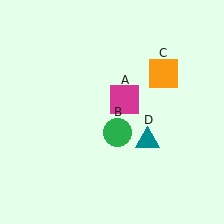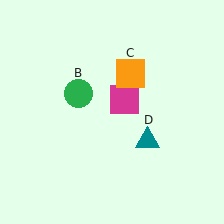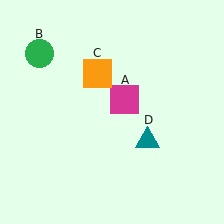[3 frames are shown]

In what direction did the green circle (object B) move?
The green circle (object B) moved up and to the left.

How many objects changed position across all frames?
2 objects changed position: green circle (object B), orange square (object C).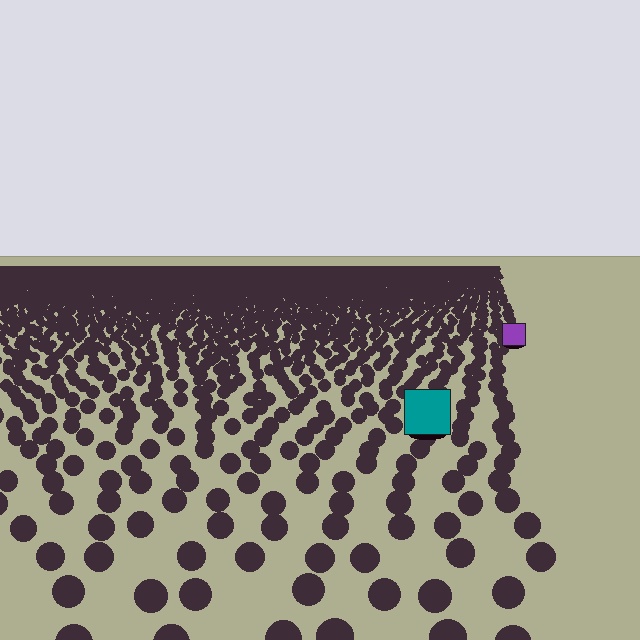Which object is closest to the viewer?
The teal square is closest. The texture marks near it are larger and more spread out.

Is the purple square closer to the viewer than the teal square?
No. The teal square is closer — you can tell from the texture gradient: the ground texture is coarser near it.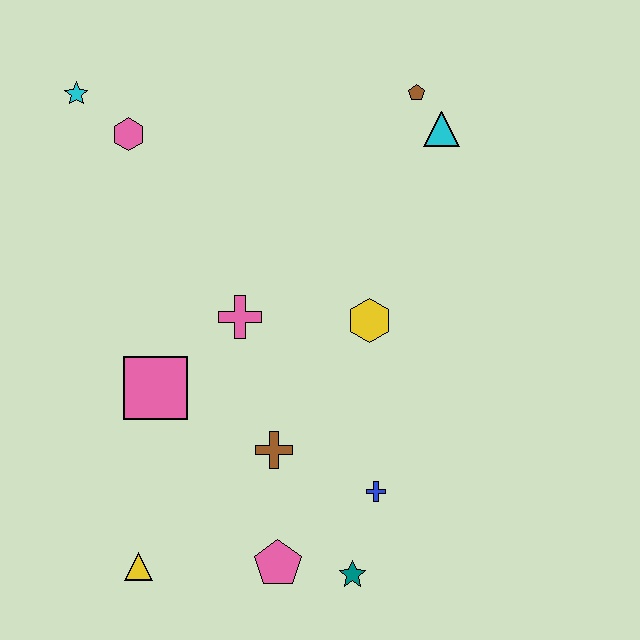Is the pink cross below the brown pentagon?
Yes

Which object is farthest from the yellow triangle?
The brown pentagon is farthest from the yellow triangle.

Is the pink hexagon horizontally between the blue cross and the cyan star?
Yes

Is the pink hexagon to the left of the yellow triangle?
Yes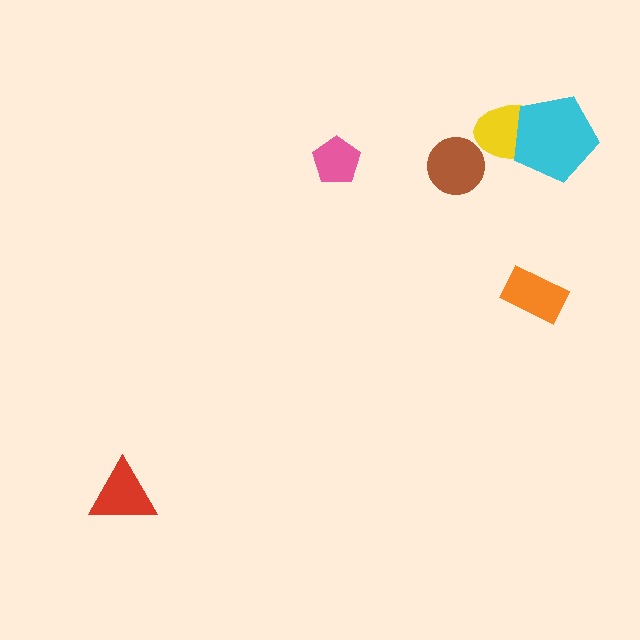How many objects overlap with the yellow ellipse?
1 object overlaps with the yellow ellipse.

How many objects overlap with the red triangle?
0 objects overlap with the red triangle.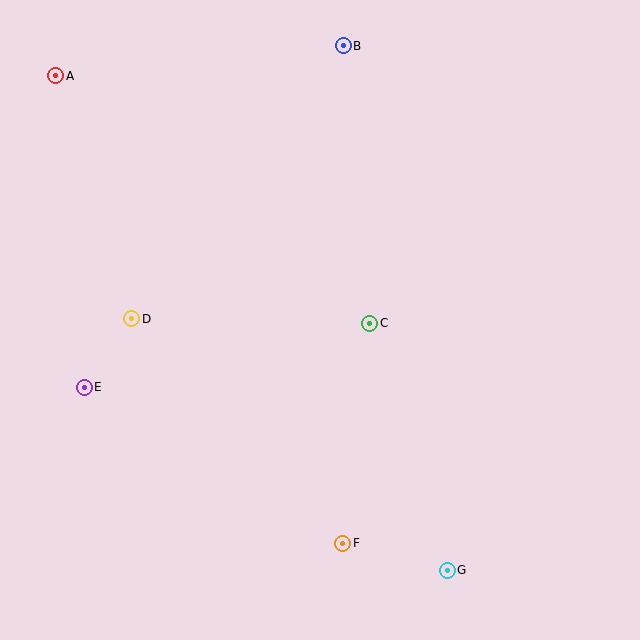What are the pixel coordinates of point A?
Point A is at (56, 76).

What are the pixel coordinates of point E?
Point E is at (84, 387).